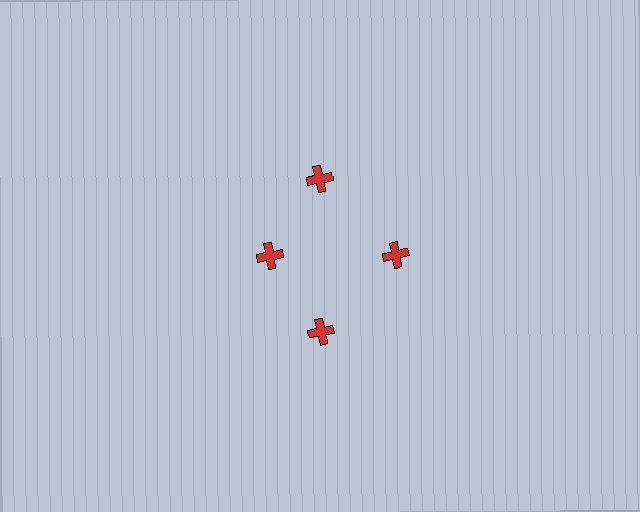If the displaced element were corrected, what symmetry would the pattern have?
It would have 4-fold rotational symmetry — the pattern would map onto itself every 90 degrees.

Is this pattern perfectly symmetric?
No. The 4 red crosses are arranged in a ring, but one element near the 9 o'clock position is pulled inward toward the center, breaking the 4-fold rotational symmetry.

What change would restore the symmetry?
The symmetry would be restored by moving it outward, back onto the ring so that all 4 crosses sit at equal angles and equal distance from the center.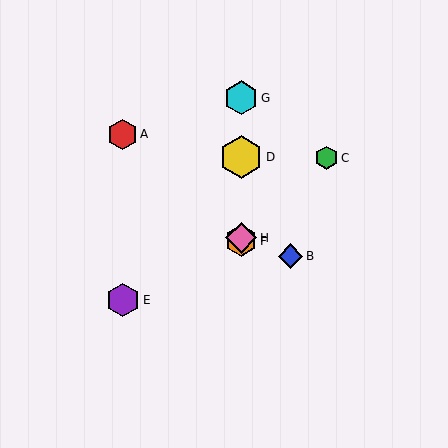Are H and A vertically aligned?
No, H is at x≈241 and A is at x≈122.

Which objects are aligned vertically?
Objects D, F, G, H are aligned vertically.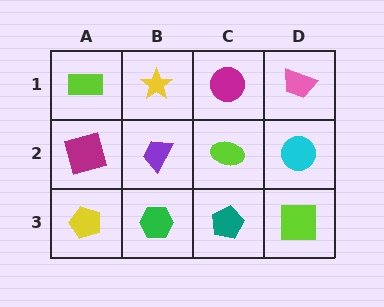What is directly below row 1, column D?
A cyan circle.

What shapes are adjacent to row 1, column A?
A magenta square (row 2, column A), a yellow star (row 1, column B).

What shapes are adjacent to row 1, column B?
A purple trapezoid (row 2, column B), a lime rectangle (row 1, column A), a magenta circle (row 1, column C).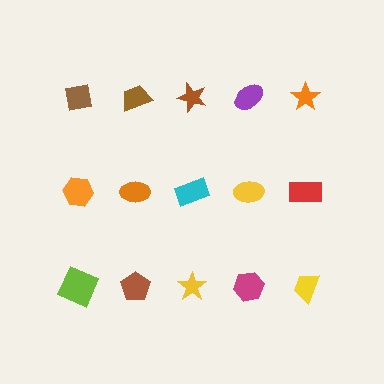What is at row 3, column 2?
A brown pentagon.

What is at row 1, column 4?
A purple ellipse.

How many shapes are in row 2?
5 shapes.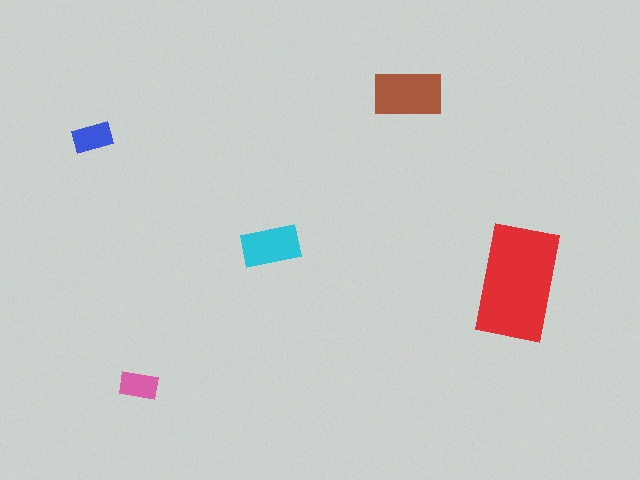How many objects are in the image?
There are 5 objects in the image.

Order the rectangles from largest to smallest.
the red one, the brown one, the cyan one, the blue one, the pink one.